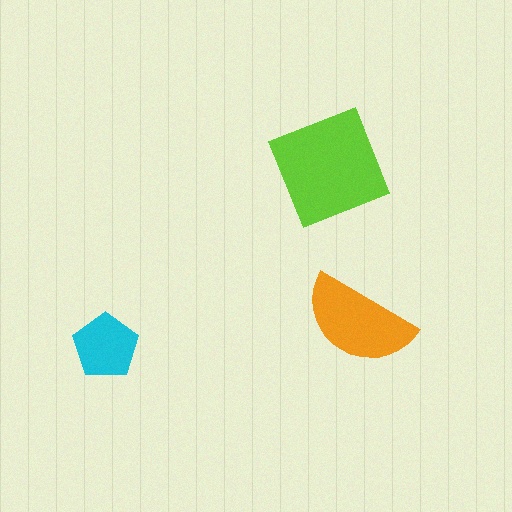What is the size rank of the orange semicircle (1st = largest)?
2nd.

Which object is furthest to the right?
The orange semicircle is rightmost.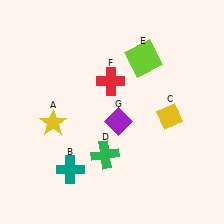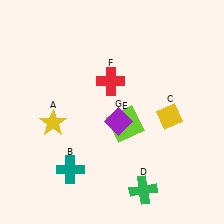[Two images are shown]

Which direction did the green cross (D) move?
The green cross (D) moved right.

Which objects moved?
The objects that moved are: the green cross (D), the lime square (E).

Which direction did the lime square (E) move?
The lime square (E) moved down.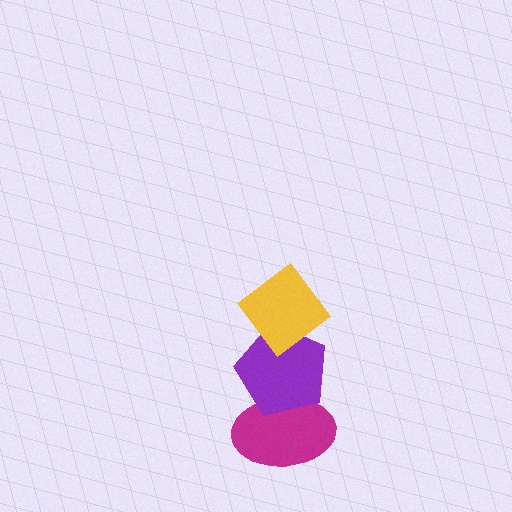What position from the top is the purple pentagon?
The purple pentagon is 2nd from the top.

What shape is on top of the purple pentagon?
The yellow diamond is on top of the purple pentagon.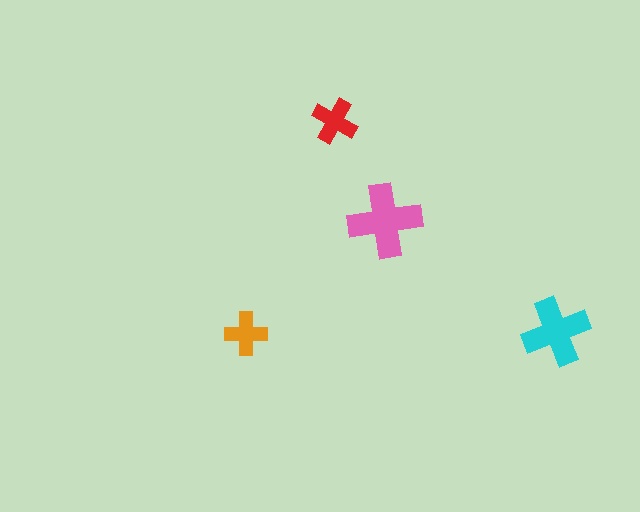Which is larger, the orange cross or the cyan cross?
The cyan one.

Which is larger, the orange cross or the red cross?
The red one.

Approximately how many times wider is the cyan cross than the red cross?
About 1.5 times wider.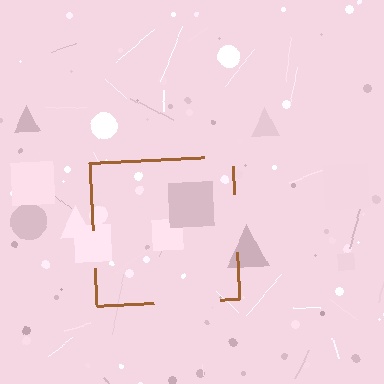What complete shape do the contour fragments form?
The contour fragments form a square.